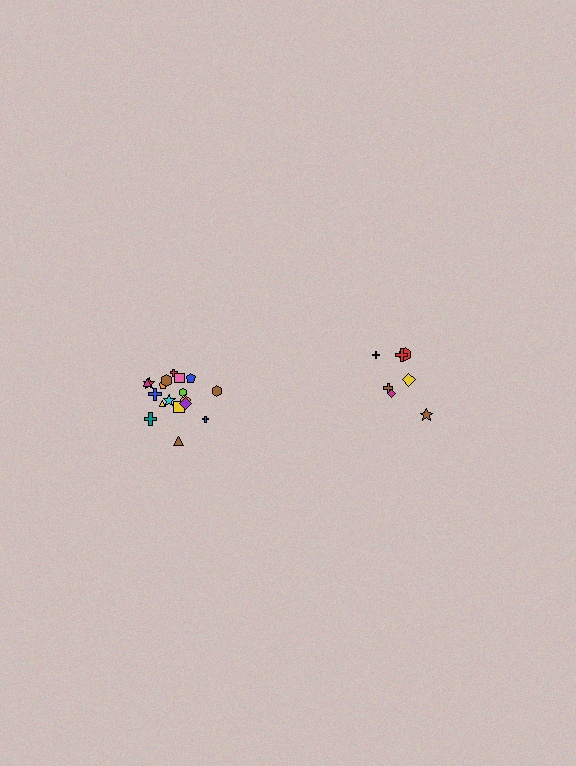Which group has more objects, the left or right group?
The left group.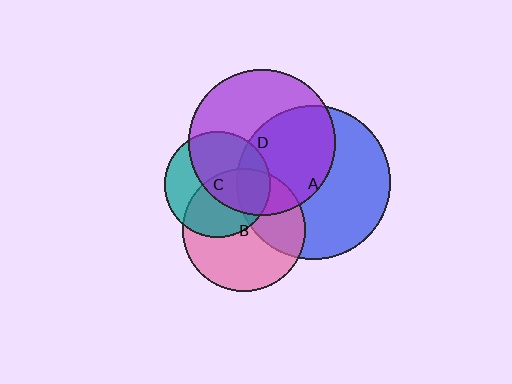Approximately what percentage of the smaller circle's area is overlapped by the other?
Approximately 35%.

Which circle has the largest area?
Circle A (blue).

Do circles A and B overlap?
Yes.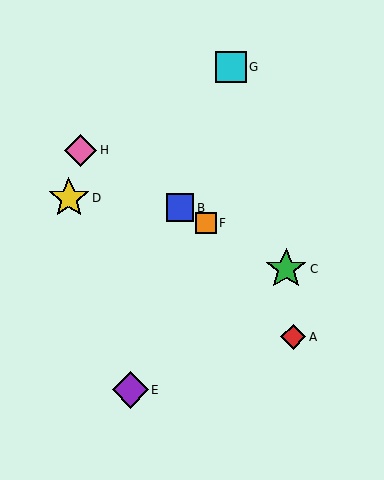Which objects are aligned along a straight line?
Objects B, C, F, H are aligned along a straight line.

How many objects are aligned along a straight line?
4 objects (B, C, F, H) are aligned along a straight line.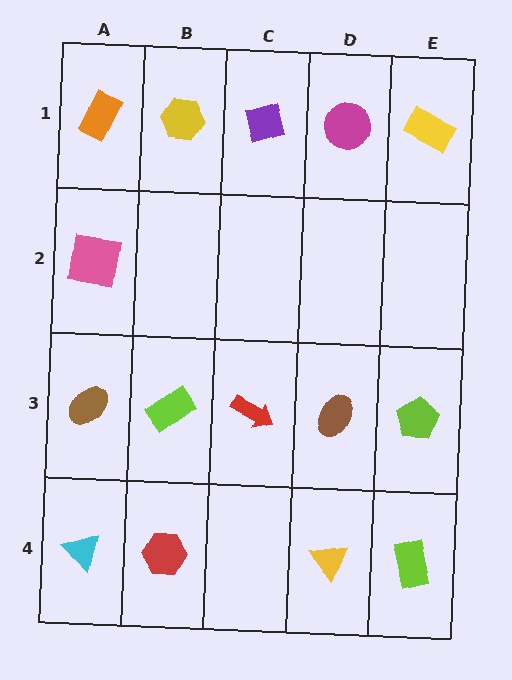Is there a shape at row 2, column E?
No, that cell is empty.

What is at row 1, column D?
A magenta circle.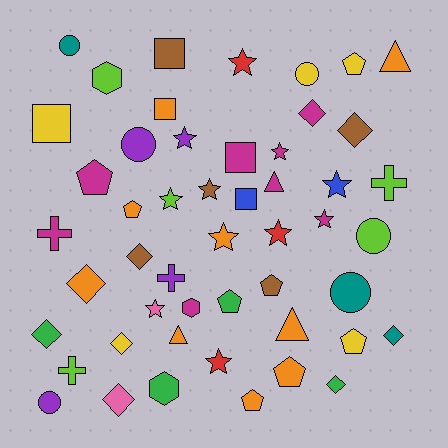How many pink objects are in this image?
There are 2 pink objects.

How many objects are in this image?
There are 50 objects.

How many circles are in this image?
There are 6 circles.